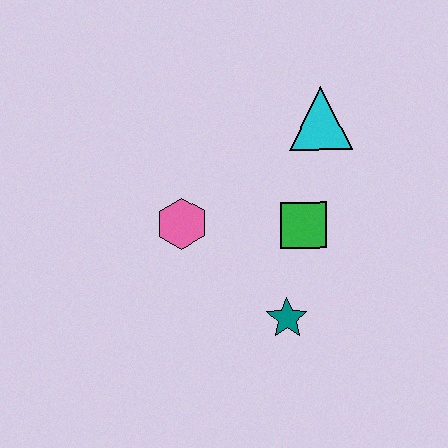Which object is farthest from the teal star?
The cyan triangle is farthest from the teal star.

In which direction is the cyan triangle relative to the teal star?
The cyan triangle is above the teal star.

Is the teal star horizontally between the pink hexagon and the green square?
Yes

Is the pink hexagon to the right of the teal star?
No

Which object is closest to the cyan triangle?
The green square is closest to the cyan triangle.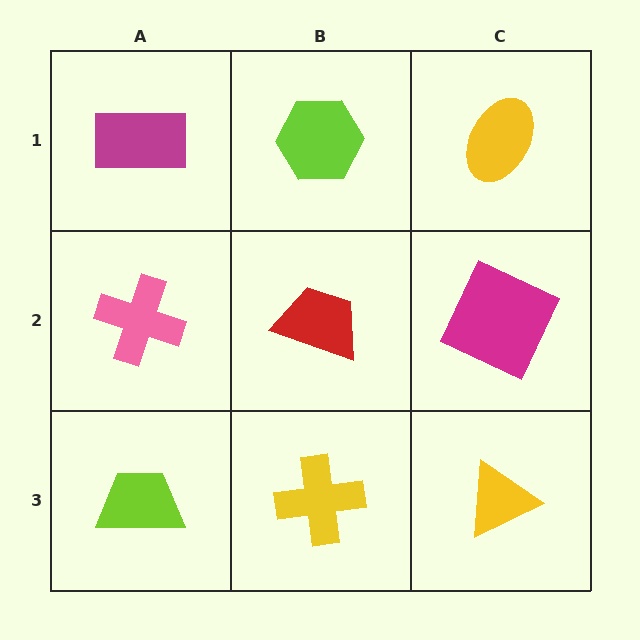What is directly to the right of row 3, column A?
A yellow cross.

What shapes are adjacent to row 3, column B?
A red trapezoid (row 2, column B), a lime trapezoid (row 3, column A), a yellow triangle (row 3, column C).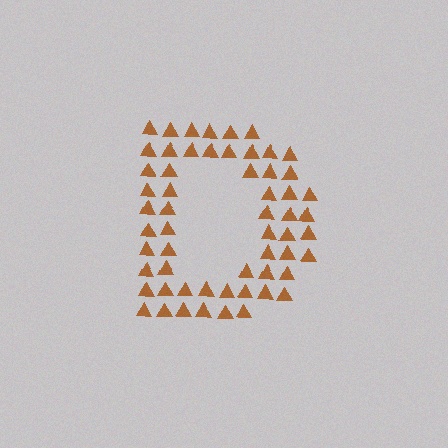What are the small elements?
The small elements are triangles.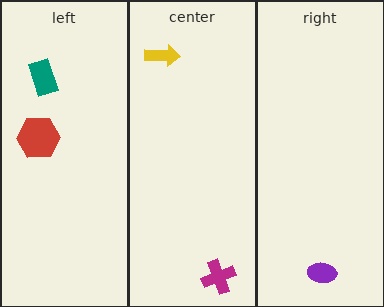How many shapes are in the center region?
2.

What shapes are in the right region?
The purple ellipse.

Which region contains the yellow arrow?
The center region.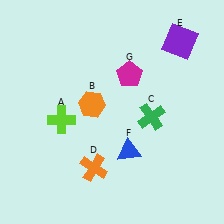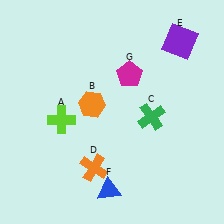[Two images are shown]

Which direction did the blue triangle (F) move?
The blue triangle (F) moved down.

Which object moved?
The blue triangle (F) moved down.